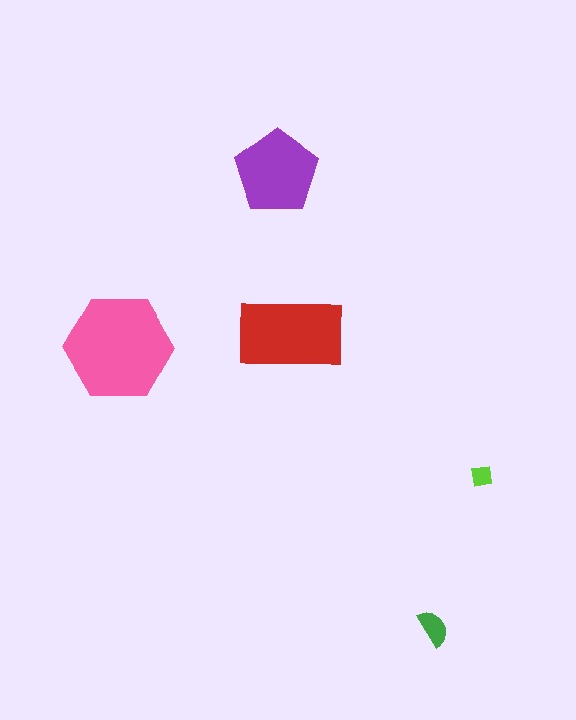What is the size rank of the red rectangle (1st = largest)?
2nd.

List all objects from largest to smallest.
The pink hexagon, the red rectangle, the purple pentagon, the green semicircle, the lime square.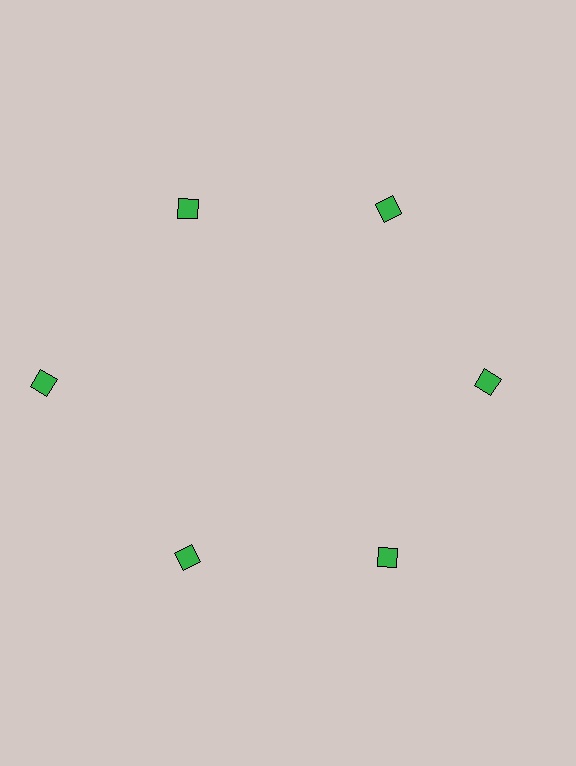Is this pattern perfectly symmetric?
No. The 6 green diamonds are arranged in a ring, but one element near the 9 o'clock position is pushed outward from the center, breaking the 6-fold rotational symmetry.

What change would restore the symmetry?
The symmetry would be restored by moving it inward, back onto the ring so that all 6 diamonds sit at equal angles and equal distance from the center.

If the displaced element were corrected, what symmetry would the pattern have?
It would have 6-fold rotational symmetry — the pattern would map onto itself every 60 degrees.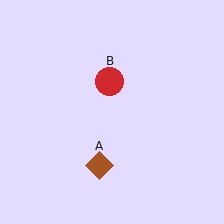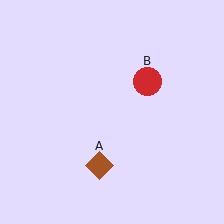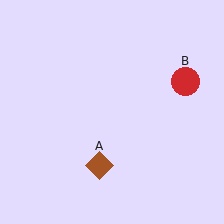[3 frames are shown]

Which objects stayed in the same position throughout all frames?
Brown diamond (object A) remained stationary.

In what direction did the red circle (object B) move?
The red circle (object B) moved right.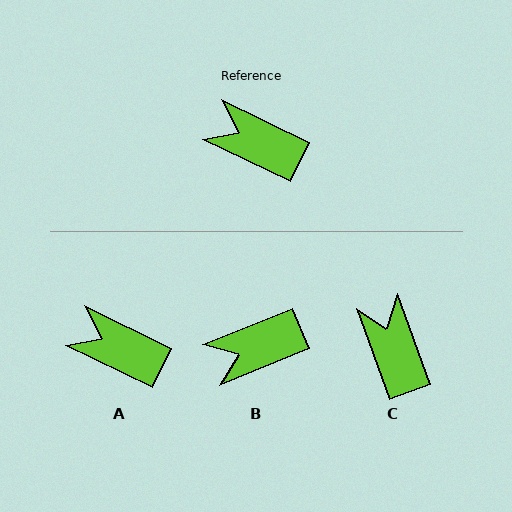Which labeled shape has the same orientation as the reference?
A.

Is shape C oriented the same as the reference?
No, it is off by about 44 degrees.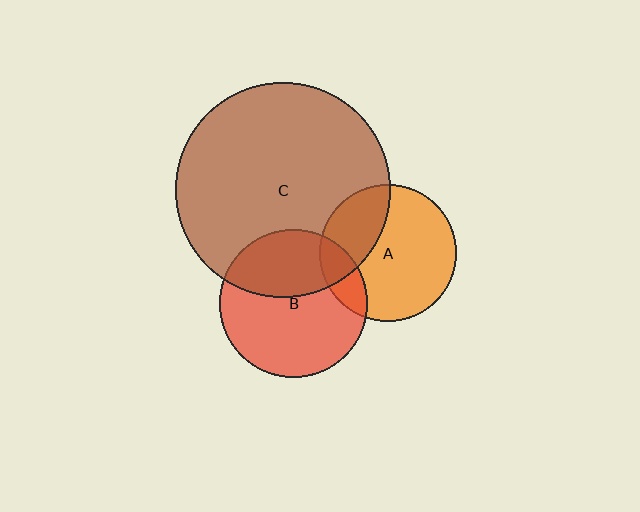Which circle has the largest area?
Circle C (brown).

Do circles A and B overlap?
Yes.